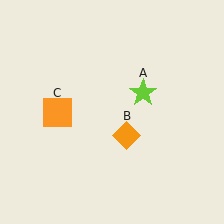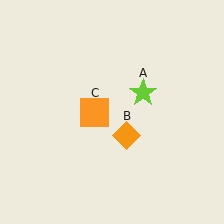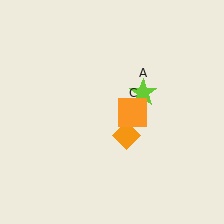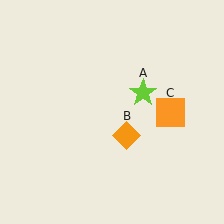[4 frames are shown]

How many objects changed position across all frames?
1 object changed position: orange square (object C).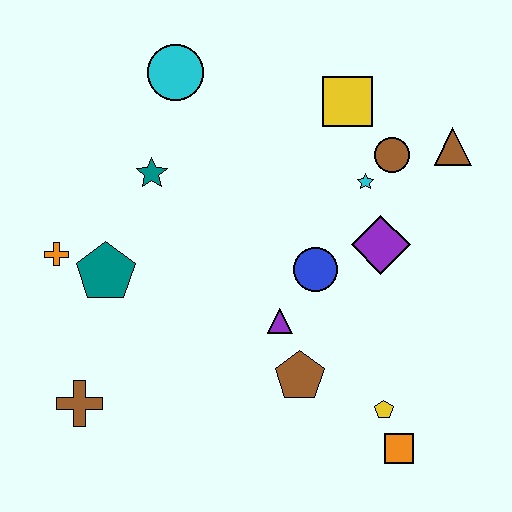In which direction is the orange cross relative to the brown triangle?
The orange cross is to the left of the brown triangle.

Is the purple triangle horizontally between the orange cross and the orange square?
Yes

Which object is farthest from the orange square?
The cyan circle is farthest from the orange square.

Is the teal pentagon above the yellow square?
No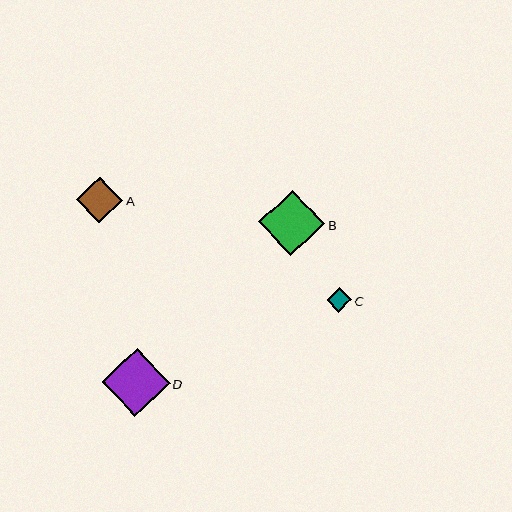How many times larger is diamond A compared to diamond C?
Diamond A is approximately 1.9 times the size of diamond C.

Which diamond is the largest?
Diamond D is the largest with a size of approximately 68 pixels.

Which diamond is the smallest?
Diamond C is the smallest with a size of approximately 24 pixels.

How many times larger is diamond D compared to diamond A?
Diamond D is approximately 1.5 times the size of diamond A.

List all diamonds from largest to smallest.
From largest to smallest: D, B, A, C.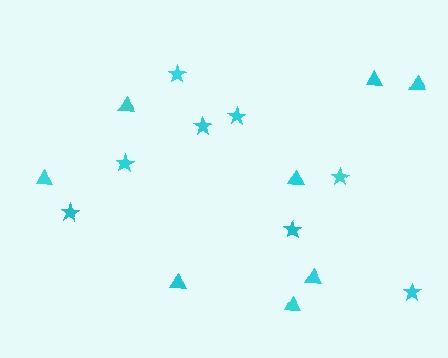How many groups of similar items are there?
There are 2 groups: one group of stars (8) and one group of triangles (8).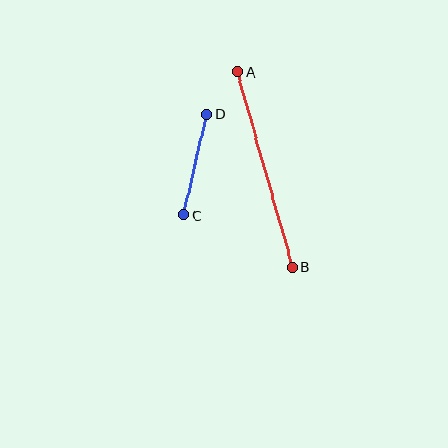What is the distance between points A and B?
The distance is approximately 203 pixels.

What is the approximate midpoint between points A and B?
The midpoint is at approximately (265, 170) pixels.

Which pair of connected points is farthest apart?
Points A and B are farthest apart.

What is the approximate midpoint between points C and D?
The midpoint is at approximately (195, 165) pixels.